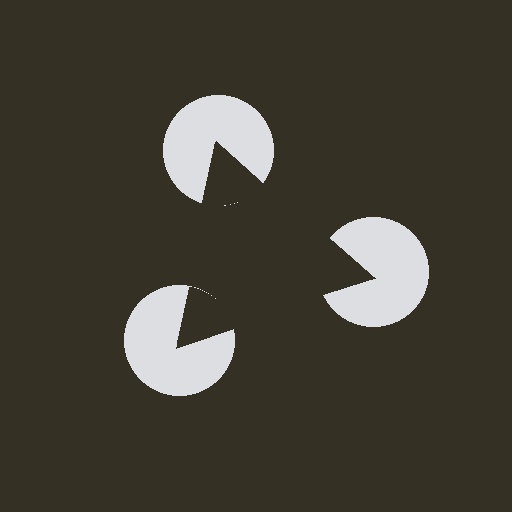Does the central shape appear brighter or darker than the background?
It typically appears slightly darker than the background, even though no actual brightness change is drawn.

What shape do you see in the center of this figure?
An illusory triangle — its edges are inferred from the aligned wedge cuts in the pac-man discs, not physically drawn.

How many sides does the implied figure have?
3 sides.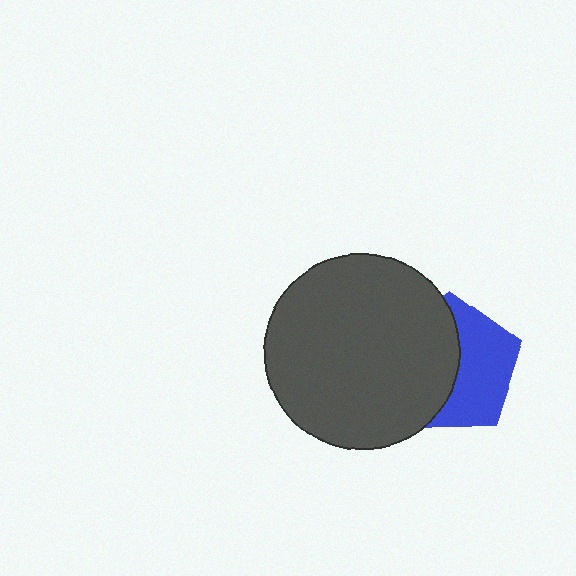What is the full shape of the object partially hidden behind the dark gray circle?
The partially hidden object is a blue pentagon.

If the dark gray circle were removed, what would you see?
You would see the complete blue pentagon.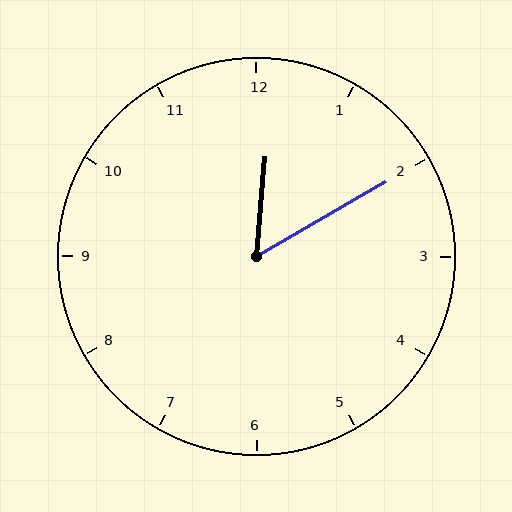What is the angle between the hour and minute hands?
Approximately 55 degrees.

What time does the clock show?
12:10.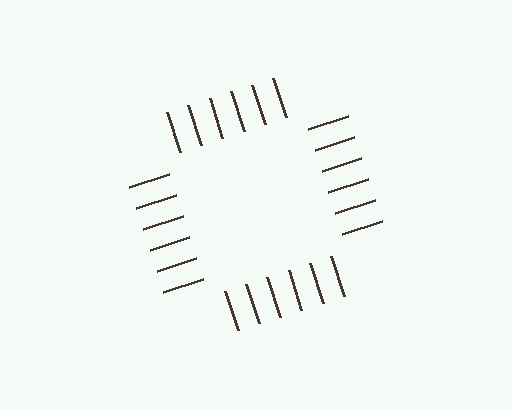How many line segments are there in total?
24 — 6 along each of the 4 edges.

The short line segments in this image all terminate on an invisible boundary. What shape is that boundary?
An illusory square — the line segments terminate on its edges but no continuous stroke is drawn.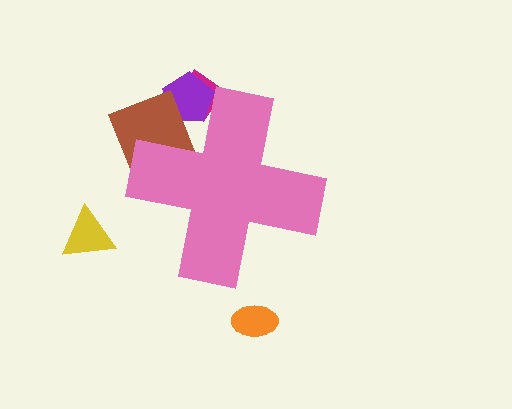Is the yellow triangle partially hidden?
No, the yellow triangle is fully visible.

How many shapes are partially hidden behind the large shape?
3 shapes are partially hidden.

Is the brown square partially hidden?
Yes, the brown square is partially hidden behind the pink cross.